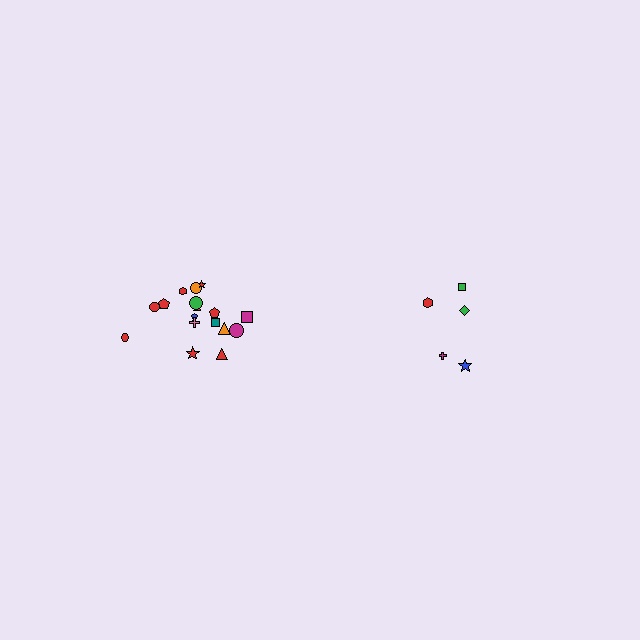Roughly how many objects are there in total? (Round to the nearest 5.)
Roughly 25 objects in total.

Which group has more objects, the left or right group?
The left group.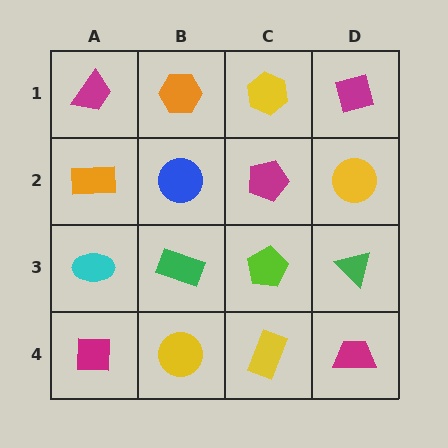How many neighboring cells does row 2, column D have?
3.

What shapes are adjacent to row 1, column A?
An orange rectangle (row 2, column A), an orange hexagon (row 1, column B).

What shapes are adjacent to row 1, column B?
A blue circle (row 2, column B), a magenta trapezoid (row 1, column A), a yellow hexagon (row 1, column C).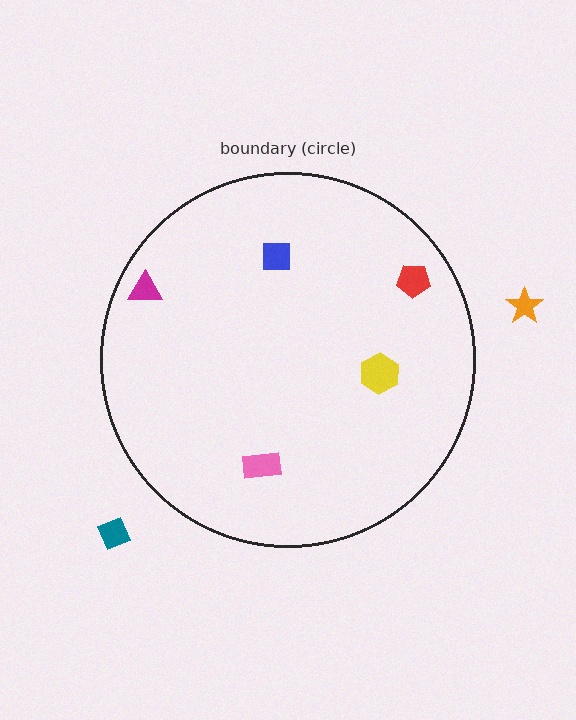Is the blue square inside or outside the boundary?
Inside.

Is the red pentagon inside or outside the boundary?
Inside.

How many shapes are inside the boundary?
5 inside, 2 outside.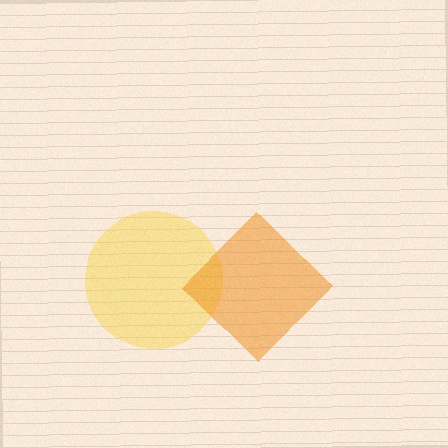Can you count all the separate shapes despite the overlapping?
Yes, there are 2 separate shapes.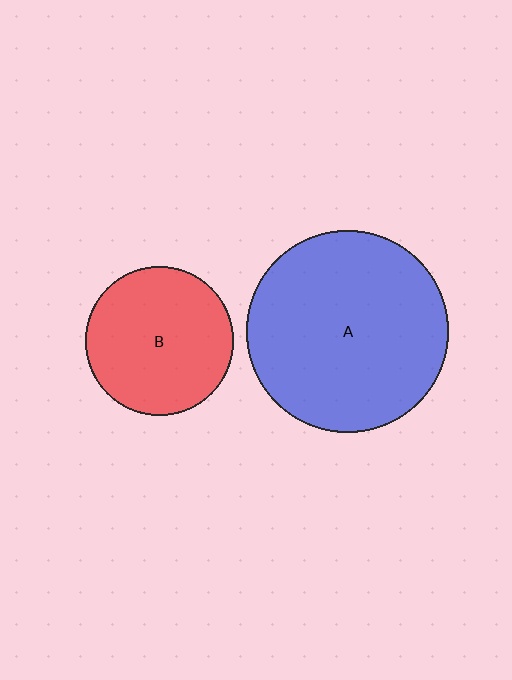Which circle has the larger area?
Circle A (blue).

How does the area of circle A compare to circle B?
Approximately 1.8 times.